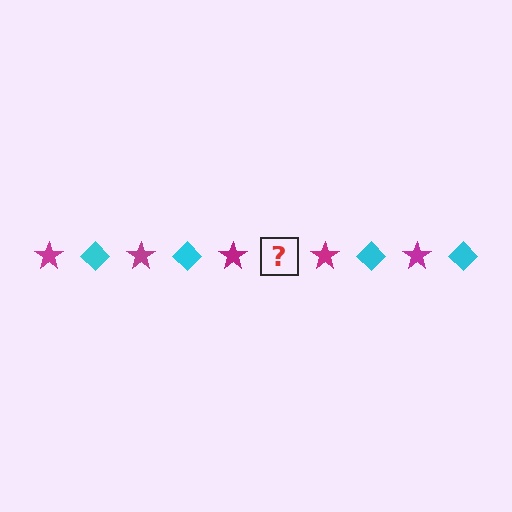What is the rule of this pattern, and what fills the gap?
The rule is that the pattern alternates between magenta star and cyan diamond. The gap should be filled with a cyan diamond.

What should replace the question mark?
The question mark should be replaced with a cyan diamond.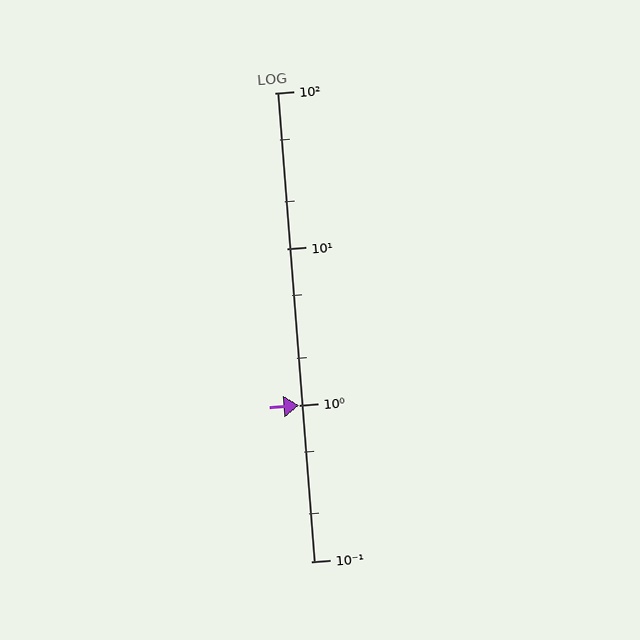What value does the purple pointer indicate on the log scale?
The pointer indicates approximately 1.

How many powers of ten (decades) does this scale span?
The scale spans 3 decades, from 0.1 to 100.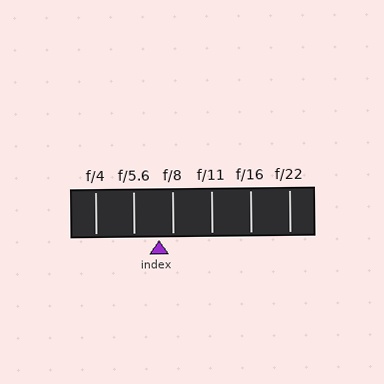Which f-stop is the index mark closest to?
The index mark is closest to f/8.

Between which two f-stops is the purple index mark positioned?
The index mark is between f/5.6 and f/8.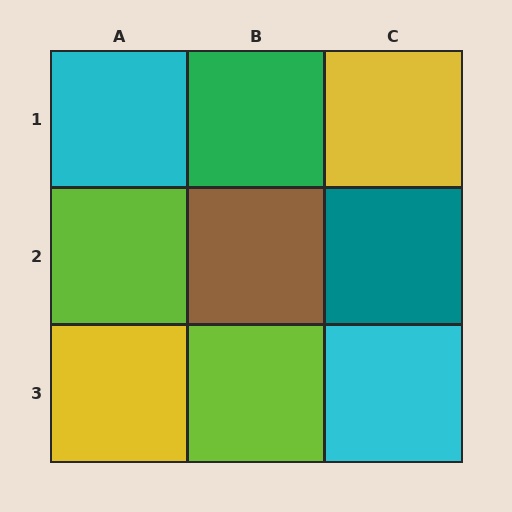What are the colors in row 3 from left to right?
Yellow, lime, cyan.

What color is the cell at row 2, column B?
Brown.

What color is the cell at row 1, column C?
Yellow.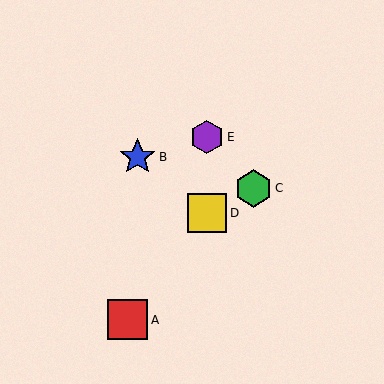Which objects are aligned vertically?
Objects D, E are aligned vertically.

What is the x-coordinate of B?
Object B is at x≈137.